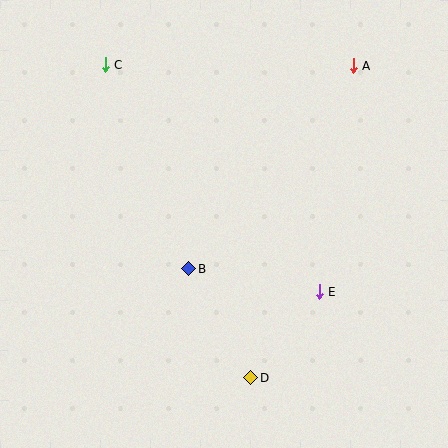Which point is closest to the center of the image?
Point B at (189, 269) is closest to the center.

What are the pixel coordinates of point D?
Point D is at (251, 378).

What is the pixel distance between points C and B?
The distance between C and B is 220 pixels.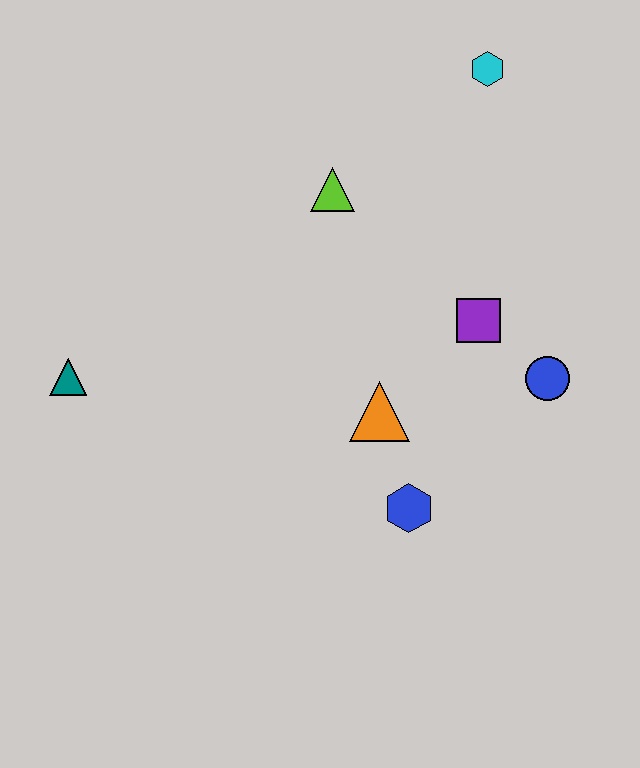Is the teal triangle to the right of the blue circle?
No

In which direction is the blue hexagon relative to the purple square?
The blue hexagon is below the purple square.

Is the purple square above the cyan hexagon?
No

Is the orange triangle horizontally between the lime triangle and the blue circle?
Yes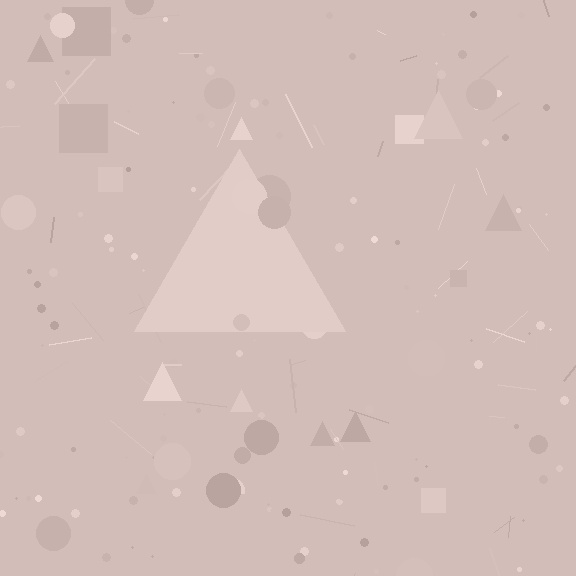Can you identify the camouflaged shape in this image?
The camouflaged shape is a triangle.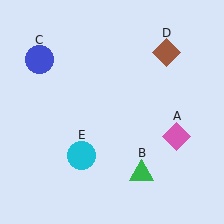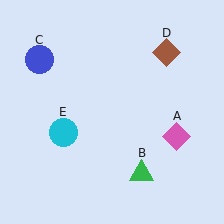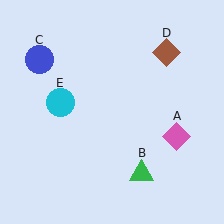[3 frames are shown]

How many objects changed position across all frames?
1 object changed position: cyan circle (object E).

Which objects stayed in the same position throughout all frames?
Pink diamond (object A) and green triangle (object B) and blue circle (object C) and brown diamond (object D) remained stationary.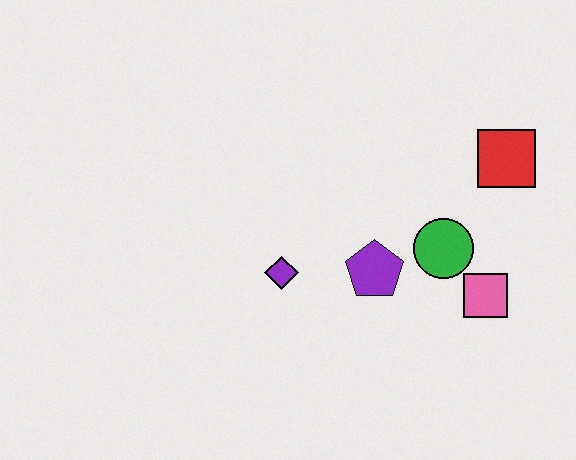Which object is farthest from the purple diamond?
The red square is farthest from the purple diamond.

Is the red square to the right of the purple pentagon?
Yes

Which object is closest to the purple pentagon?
The green circle is closest to the purple pentagon.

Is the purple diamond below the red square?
Yes